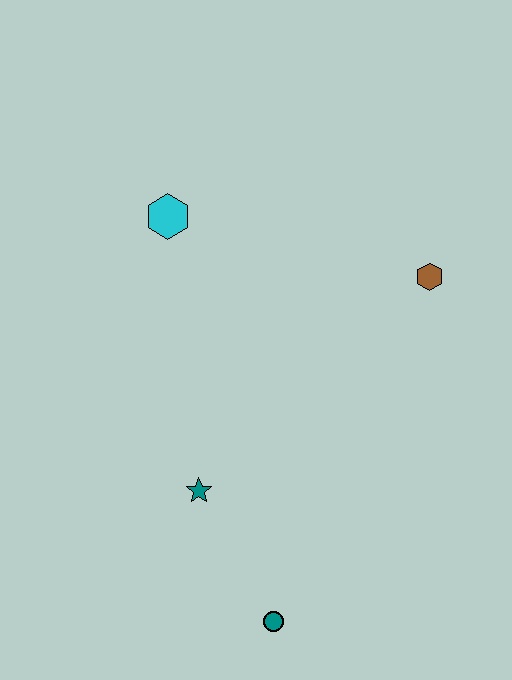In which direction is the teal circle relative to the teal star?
The teal circle is below the teal star.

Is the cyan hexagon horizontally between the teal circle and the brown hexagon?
No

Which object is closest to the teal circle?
The teal star is closest to the teal circle.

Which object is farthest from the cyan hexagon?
The teal circle is farthest from the cyan hexagon.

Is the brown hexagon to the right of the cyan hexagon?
Yes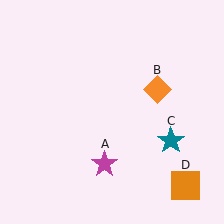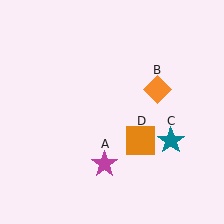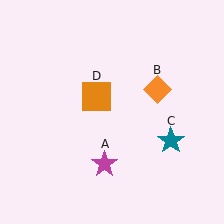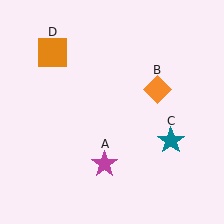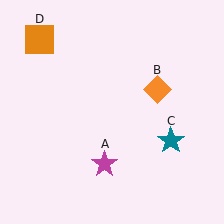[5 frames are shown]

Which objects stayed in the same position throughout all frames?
Magenta star (object A) and orange diamond (object B) and teal star (object C) remained stationary.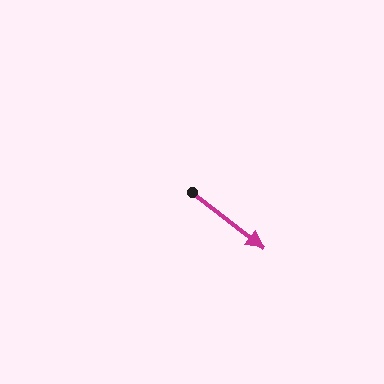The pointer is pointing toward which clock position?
Roughly 4 o'clock.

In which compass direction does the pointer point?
Southeast.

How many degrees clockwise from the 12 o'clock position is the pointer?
Approximately 128 degrees.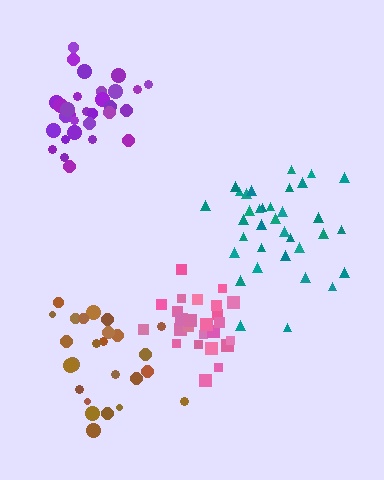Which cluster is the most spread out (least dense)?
Brown.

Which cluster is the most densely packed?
Purple.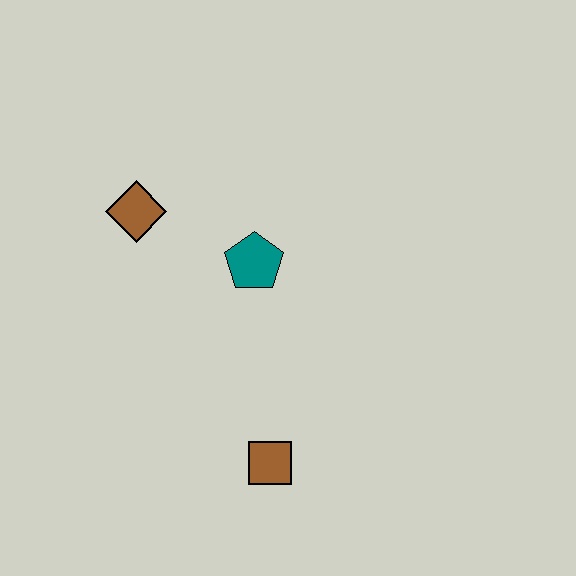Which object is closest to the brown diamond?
The teal pentagon is closest to the brown diamond.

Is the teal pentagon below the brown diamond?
Yes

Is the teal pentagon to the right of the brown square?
No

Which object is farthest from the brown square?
The brown diamond is farthest from the brown square.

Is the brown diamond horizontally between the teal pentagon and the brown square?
No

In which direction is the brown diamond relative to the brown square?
The brown diamond is above the brown square.